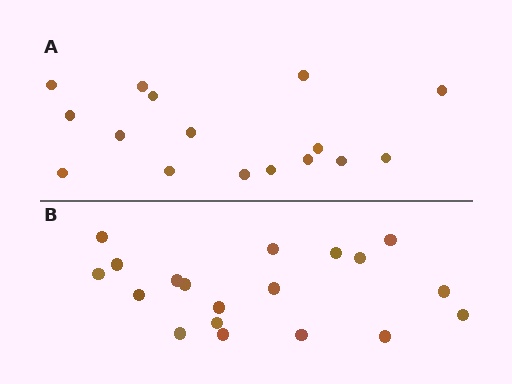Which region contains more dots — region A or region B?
Region B (the bottom region) has more dots.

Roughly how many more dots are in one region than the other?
Region B has just a few more — roughly 2 or 3 more dots than region A.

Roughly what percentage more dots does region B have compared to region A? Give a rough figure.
About 20% more.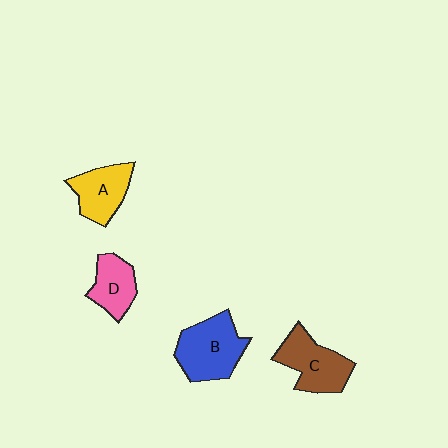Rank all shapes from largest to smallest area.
From largest to smallest: B (blue), C (brown), A (yellow), D (pink).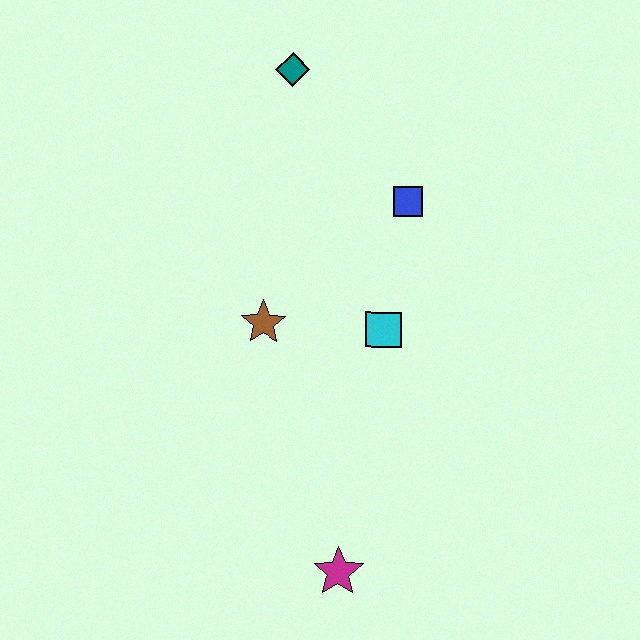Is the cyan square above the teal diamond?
No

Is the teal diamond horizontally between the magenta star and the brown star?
Yes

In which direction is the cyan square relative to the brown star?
The cyan square is to the right of the brown star.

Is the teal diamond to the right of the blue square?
No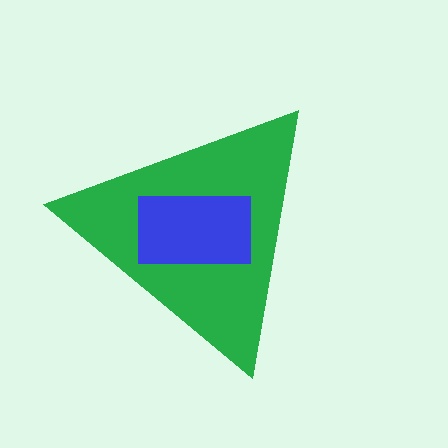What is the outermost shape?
The green triangle.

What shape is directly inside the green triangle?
The blue rectangle.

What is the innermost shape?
The blue rectangle.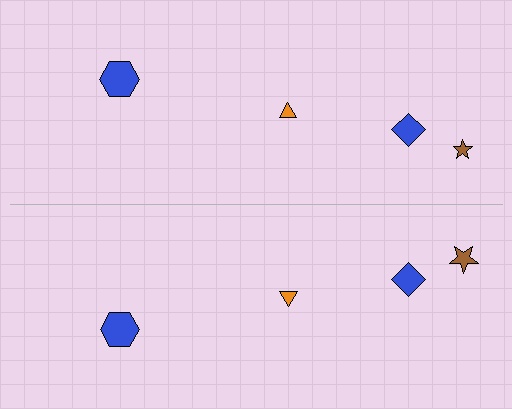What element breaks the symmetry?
The brown star on the bottom side has a different size than its mirror counterpart.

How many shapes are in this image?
There are 8 shapes in this image.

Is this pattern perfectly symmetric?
No, the pattern is not perfectly symmetric. The brown star on the bottom side has a different size than its mirror counterpart.